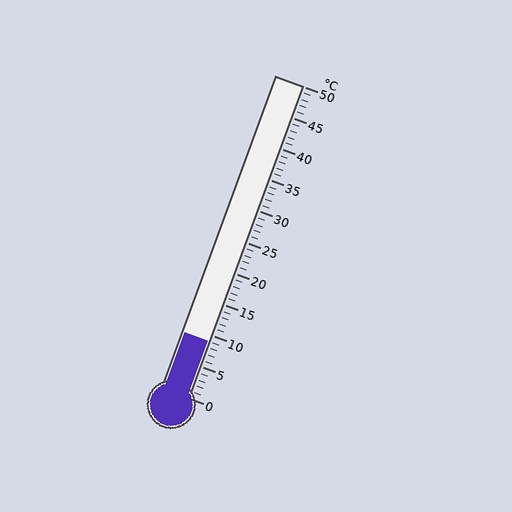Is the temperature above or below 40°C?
The temperature is below 40°C.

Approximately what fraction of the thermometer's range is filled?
The thermometer is filled to approximately 20% of its range.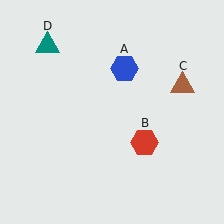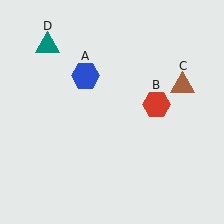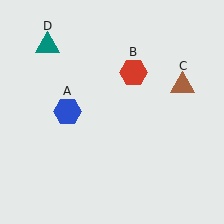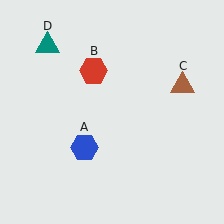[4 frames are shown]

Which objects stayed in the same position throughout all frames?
Brown triangle (object C) and teal triangle (object D) remained stationary.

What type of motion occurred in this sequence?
The blue hexagon (object A), red hexagon (object B) rotated counterclockwise around the center of the scene.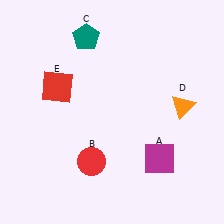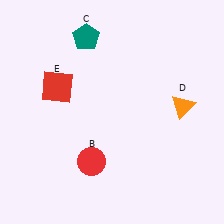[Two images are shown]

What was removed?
The magenta square (A) was removed in Image 2.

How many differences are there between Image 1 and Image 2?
There is 1 difference between the two images.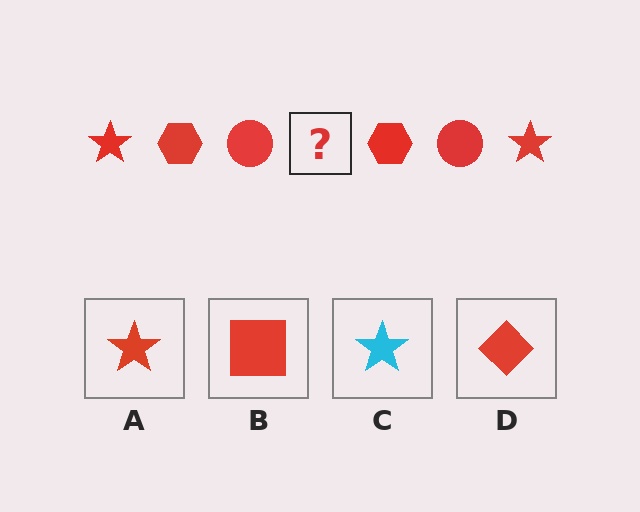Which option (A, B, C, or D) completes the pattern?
A.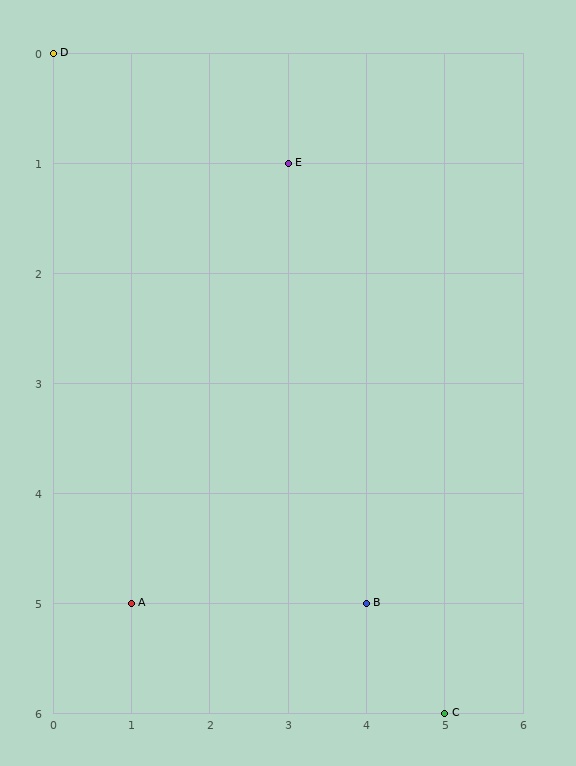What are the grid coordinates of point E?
Point E is at grid coordinates (3, 1).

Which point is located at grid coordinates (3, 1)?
Point E is at (3, 1).